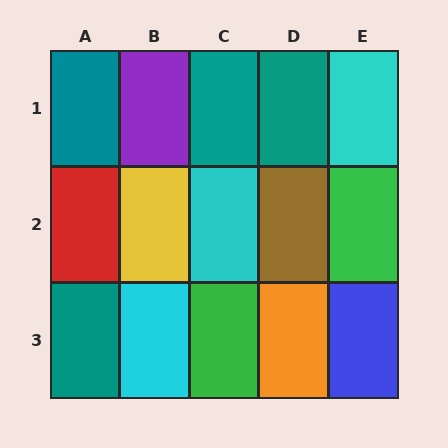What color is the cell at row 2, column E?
Green.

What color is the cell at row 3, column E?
Blue.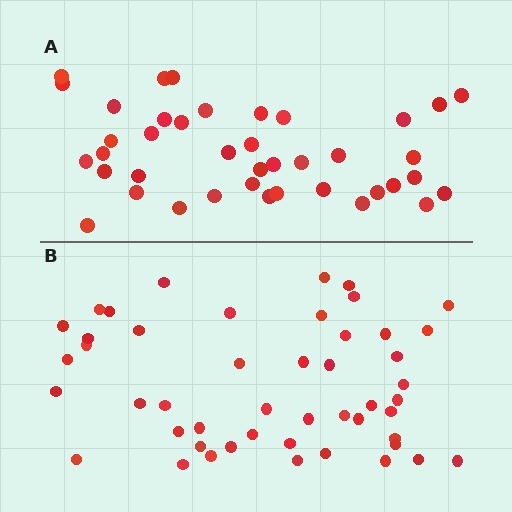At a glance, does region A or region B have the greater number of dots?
Region B (the bottom region) has more dots.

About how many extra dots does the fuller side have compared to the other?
Region B has roughly 8 or so more dots than region A.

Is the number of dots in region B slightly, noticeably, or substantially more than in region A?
Region B has only slightly more — the two regions are fairly close. The ratio is roughly 1.2 to 1.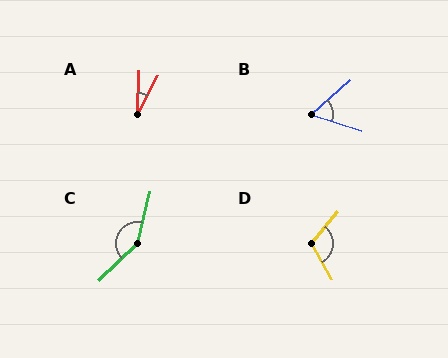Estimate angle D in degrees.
Approximately 110 degrees.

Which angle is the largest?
C, at approximately 147 degrees.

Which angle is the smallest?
A, at approximately 26 degrees.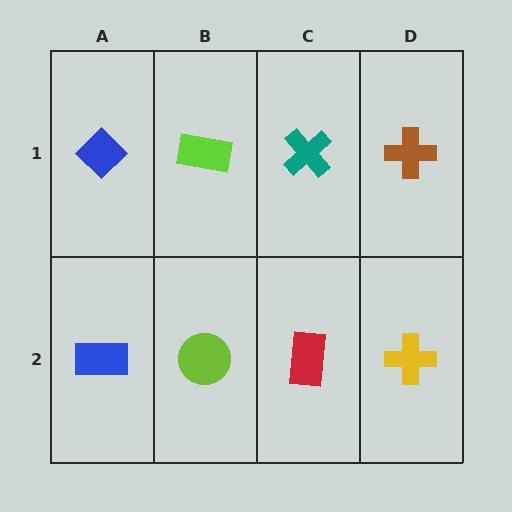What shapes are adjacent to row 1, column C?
A red rectangle (row 2, column C), a lime rectangle (row 1, column B), a brown cross (row 1, column D).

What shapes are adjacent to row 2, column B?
A lime rectangle (row 1, column B), a blue rectangle (row 2, column A), a red rectangle (row 2, column C).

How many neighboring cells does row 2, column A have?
2.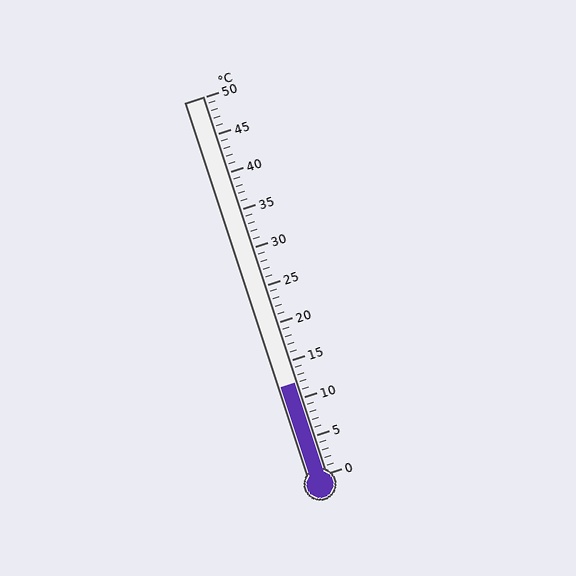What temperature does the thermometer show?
The thermometer shows approximately 12°C.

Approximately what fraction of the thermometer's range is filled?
The thermometer is filled to approximately 25% of its range.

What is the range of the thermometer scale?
The thermometer scale ranges from 0°C to 50°C.